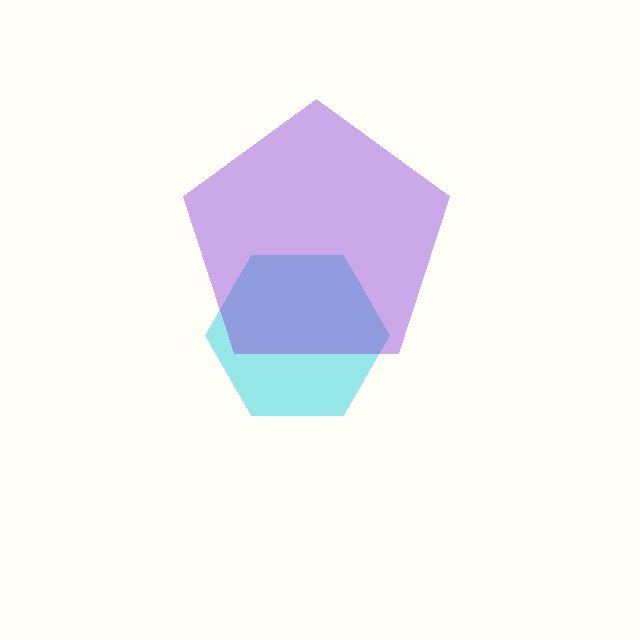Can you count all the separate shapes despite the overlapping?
Yes, there are 2 separate shapes.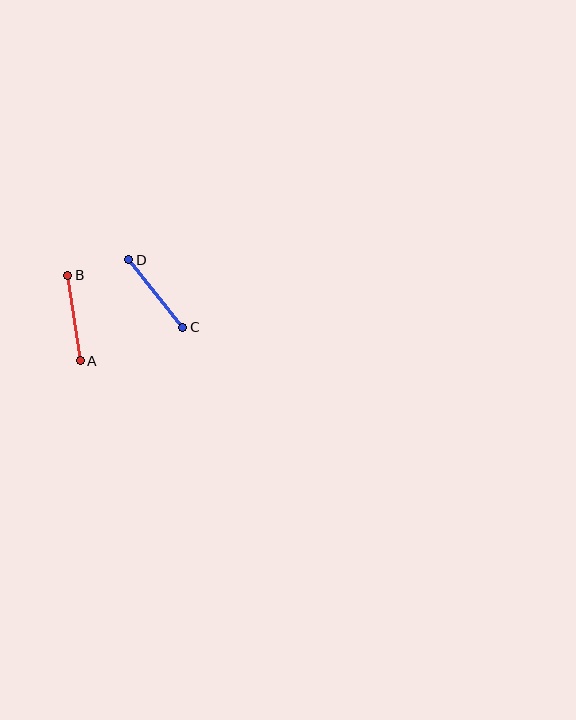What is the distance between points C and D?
The distance is approximately 87 pixels.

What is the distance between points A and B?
The distance is approximately 86 pixels.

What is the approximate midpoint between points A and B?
The midpoint is at approximately (74, 318) pixels.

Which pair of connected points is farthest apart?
Points C and D are farthest apart.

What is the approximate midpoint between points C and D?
The midpoint is at approximately (156, 293) pixels.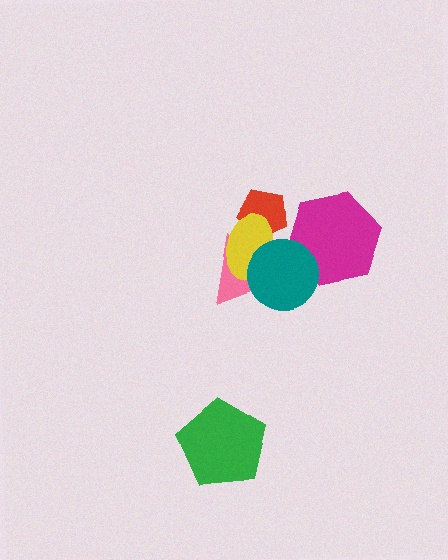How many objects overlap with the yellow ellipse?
3 objects overlap with the yellow ellipse.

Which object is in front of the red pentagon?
The yellow ellipse is in front of the red pentagon.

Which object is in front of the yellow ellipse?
The teal circle is in front of the yellow ellipse.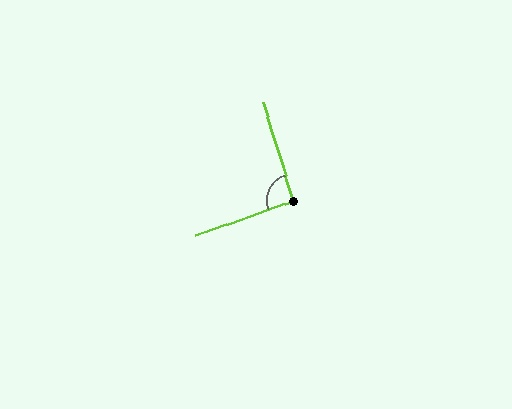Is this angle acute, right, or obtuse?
It is approximately a right angle.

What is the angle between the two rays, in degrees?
Approximately 92 degrees.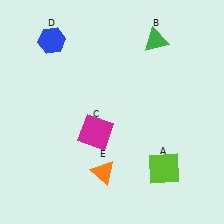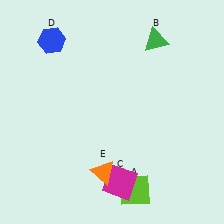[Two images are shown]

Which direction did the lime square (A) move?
The lime square (A) moved left.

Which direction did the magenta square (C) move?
The magenta square (C) moved down.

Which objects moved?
The objects that moved are: the lime square (A), the magenta square (C).